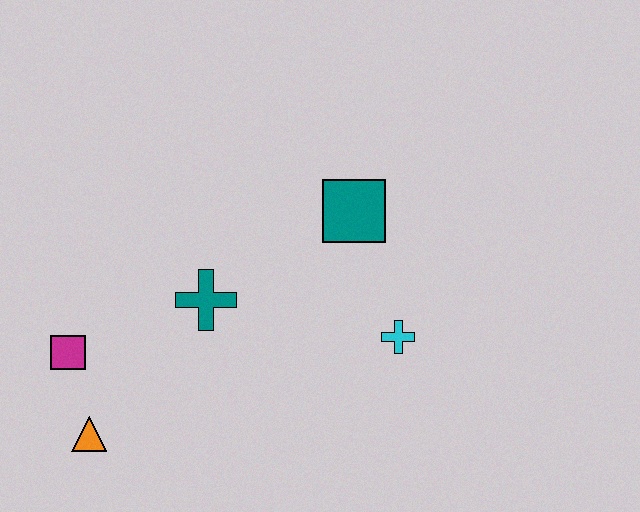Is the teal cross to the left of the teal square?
Yes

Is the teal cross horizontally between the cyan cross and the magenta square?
Yes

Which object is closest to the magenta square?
The orange triangle is closest to the magenta square.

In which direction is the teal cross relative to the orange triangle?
The teal cross is above the orange triangle.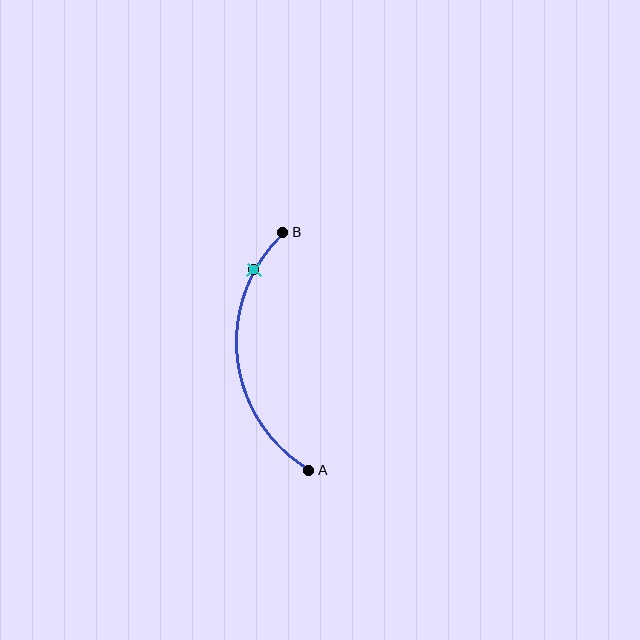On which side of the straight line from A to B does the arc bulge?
The arc bulges to the left of the straight line connecting A and B.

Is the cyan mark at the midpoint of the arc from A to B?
No. The cyan mark lies on the arc but is closer to endpoint B. The arc midpoint would be at the point on the curve equidistant along the arc from both A and B.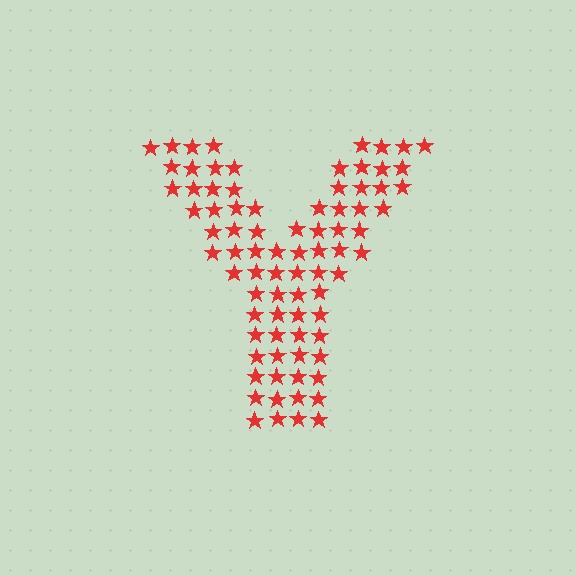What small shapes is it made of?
It is made of small stars.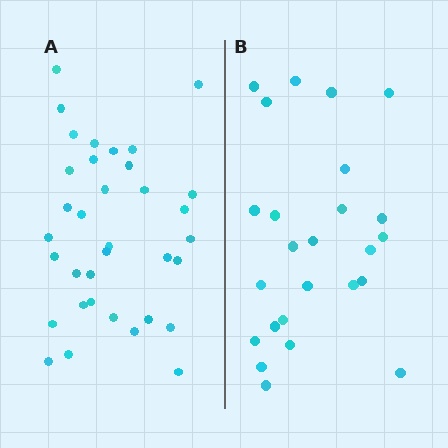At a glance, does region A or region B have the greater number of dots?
Region A (the left region) has more dots.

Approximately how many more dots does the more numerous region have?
Region A has roughly 10 or so more dots than region B.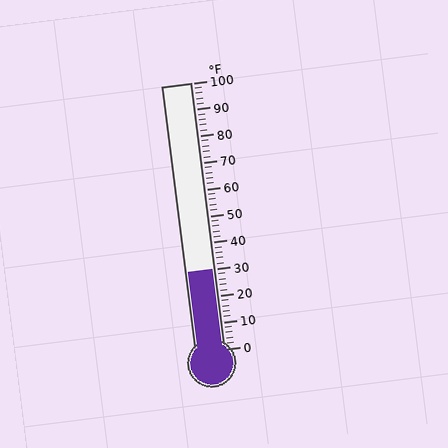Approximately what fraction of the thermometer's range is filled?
The thermometer is filled to approximately 30% of its range.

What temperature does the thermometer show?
The thermometer shows approximately 30°F.